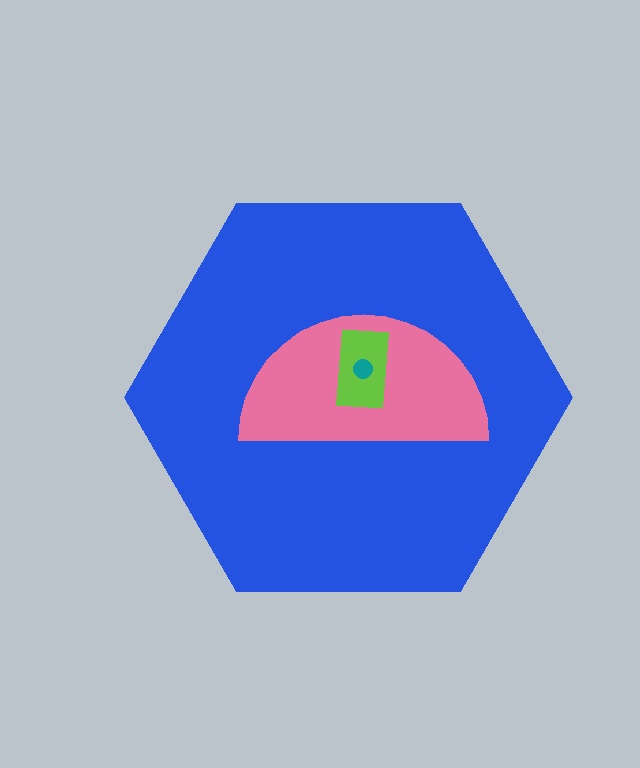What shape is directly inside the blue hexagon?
The pink semicircle.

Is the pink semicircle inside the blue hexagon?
Yes.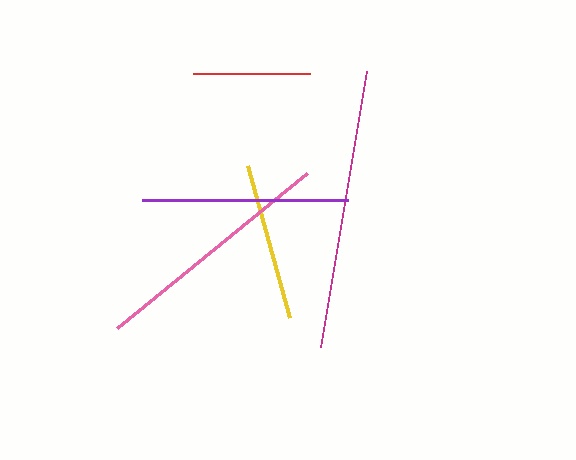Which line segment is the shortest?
The red line is the shortest at approximately 117 pixels.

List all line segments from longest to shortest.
From longest to shortest: magenta, pink, purple, yellow, red.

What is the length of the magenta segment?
The magenta segment is approximately 280 pixels long.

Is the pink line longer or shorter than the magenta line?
The magenta line is longer than the pink line.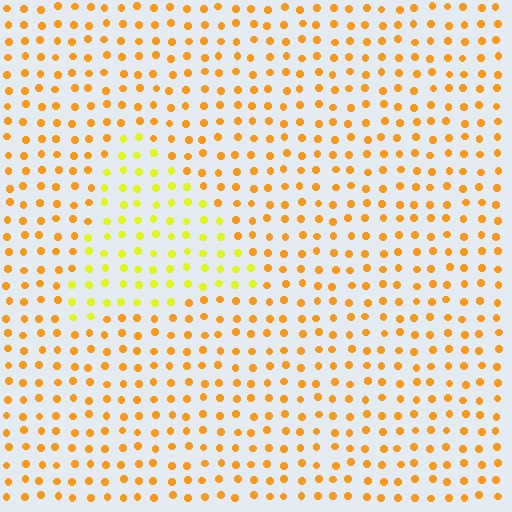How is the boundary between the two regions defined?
The boundary is defined purely by a slight shift in hue (about 32 degrees). Spacing, size, and orientation are identical on both sides.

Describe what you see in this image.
The image is filled with small orange elements in a uniform arrangement. A triangle-shaped region is visible where the elements are tinted to a slightly different hue, forming a subtle color boundary.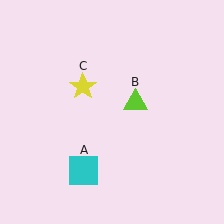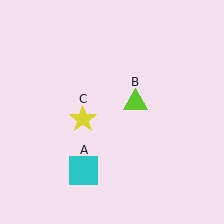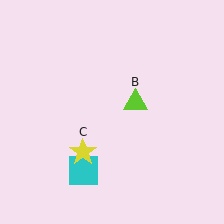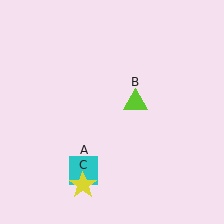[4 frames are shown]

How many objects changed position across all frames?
1 object changed position: yellow star (object C).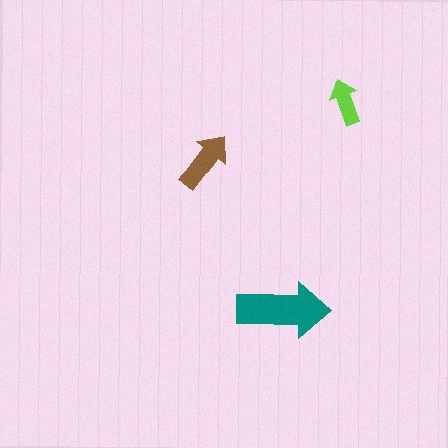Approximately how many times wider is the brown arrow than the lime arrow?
About 1.5 times wider.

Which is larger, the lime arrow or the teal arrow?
The teal one.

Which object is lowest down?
The teal arrow is bottommost.